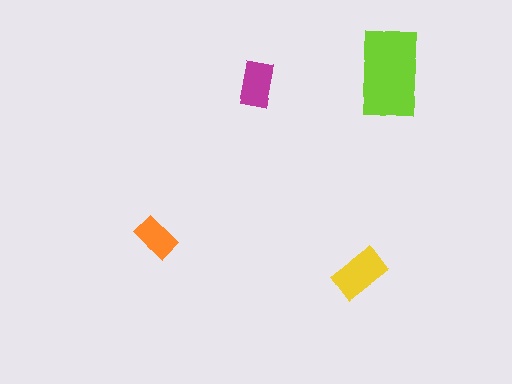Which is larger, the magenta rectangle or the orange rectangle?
The magenta one.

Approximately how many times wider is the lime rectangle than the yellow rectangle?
About 1.5 times wider.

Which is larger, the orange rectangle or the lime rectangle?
The lime one.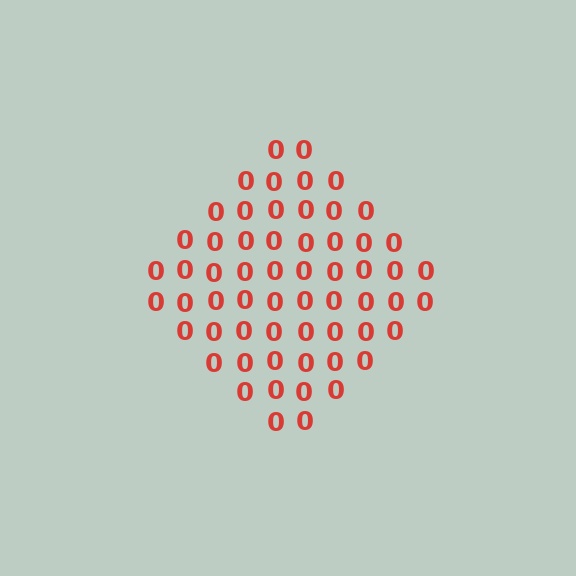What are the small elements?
The small elements are digit 0's.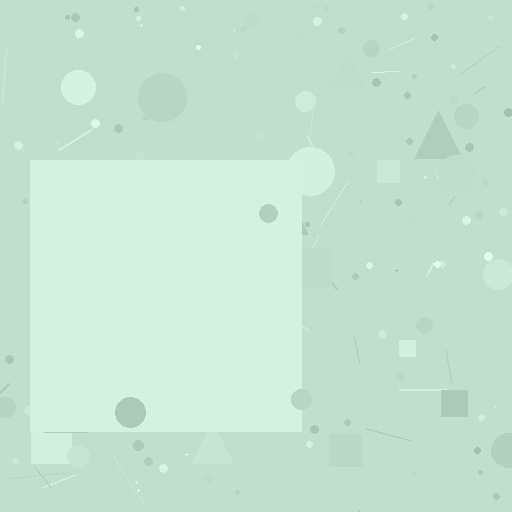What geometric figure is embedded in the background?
A square is embedded in the background.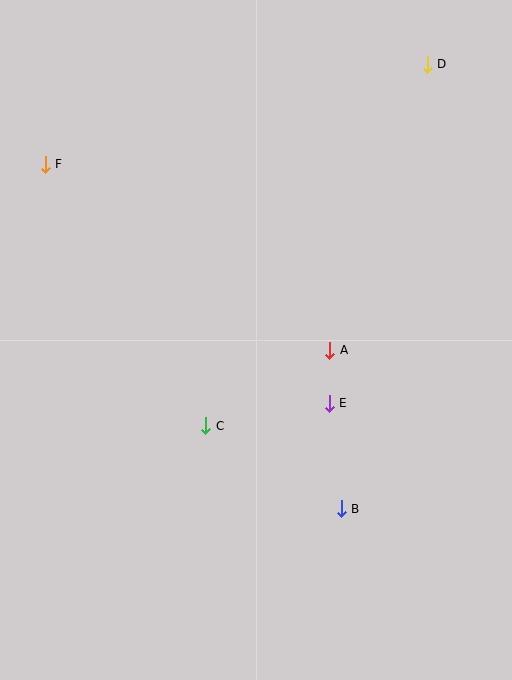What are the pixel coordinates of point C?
Point C is at (206, 426).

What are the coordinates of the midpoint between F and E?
The midpoint between F and E is at (187, 284).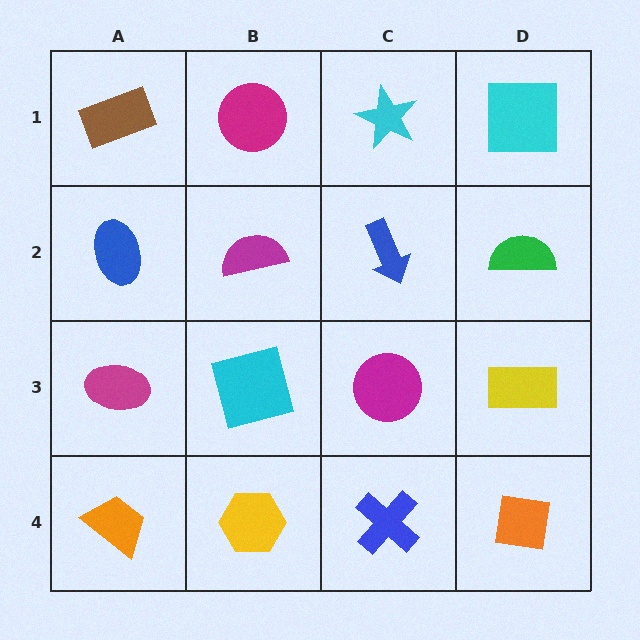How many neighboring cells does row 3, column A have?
3.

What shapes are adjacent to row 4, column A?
A magenta ellipse (row 3, column A), a yellow hexagon (row 4, column B).